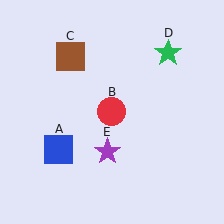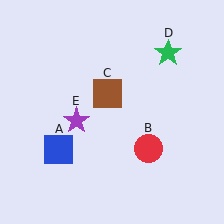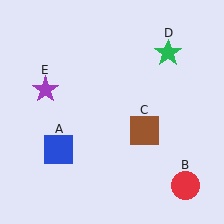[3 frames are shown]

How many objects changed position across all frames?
3 objects changed position: red circle (object B), brown square (object C), purple star (object E).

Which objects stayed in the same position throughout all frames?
Blue square (object A) and green star (object D) remained stationary.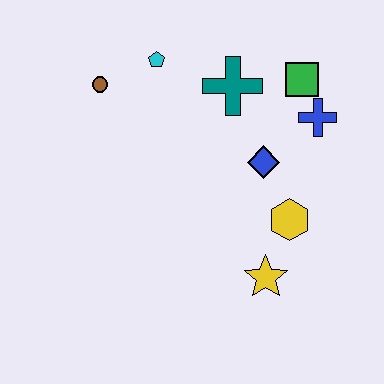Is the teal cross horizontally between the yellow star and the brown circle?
Yes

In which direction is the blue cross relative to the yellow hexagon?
The blue cross is above the yellow hexagon.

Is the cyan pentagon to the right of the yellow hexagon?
No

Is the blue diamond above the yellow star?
Yes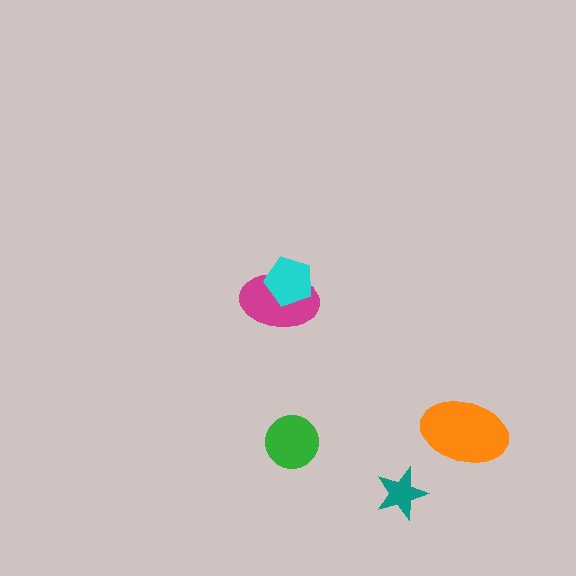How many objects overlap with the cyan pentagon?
1 object overlaps with the cyan pentagon.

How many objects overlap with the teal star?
0 objects overlap with the teal star.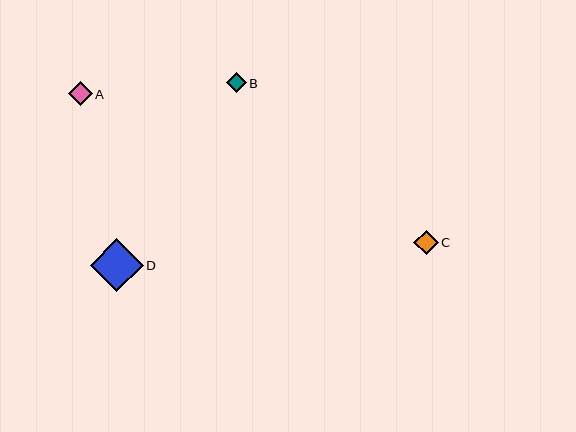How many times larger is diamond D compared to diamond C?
Diamond D is approximately 2.2 times the size of diamond C.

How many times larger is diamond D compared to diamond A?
Diamond D is approximately 2.2 times the size of diamond A.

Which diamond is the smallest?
Diamond B is the smallest with a size of approximately 20 pixels.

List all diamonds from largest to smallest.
From largest to smallest: D, A, C, B.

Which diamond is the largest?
Diamond D is the largest with a size of approximately 53 pixels.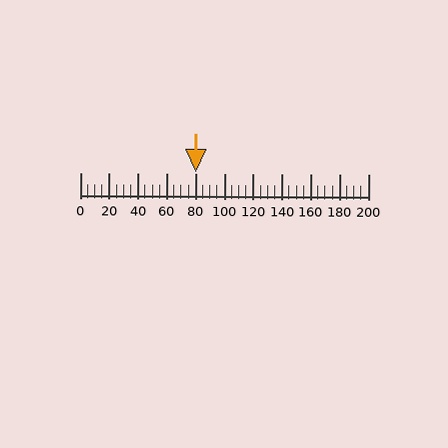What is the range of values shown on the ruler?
The ruler shows values from 0 to 200.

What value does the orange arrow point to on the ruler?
The orange arrow points to approximately 80.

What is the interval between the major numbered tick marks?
The major tick marks are spaced 20 units apart.